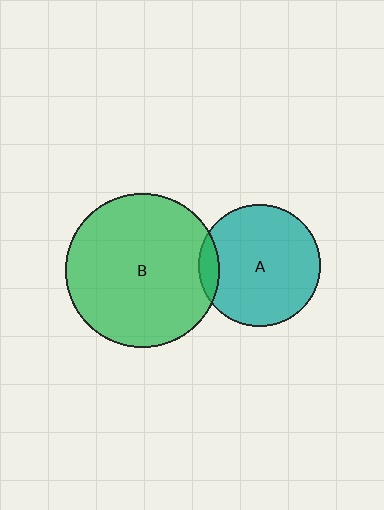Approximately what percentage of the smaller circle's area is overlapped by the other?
Approximately 10%.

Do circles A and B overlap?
Yes.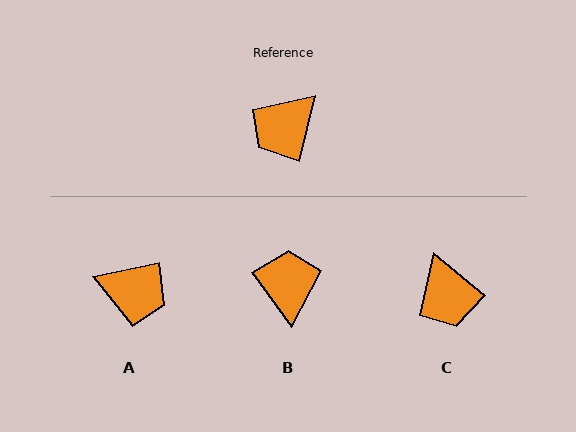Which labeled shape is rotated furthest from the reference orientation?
B, about 131 degrees away.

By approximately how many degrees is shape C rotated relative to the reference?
Approximately 65 degrees counter-clockwise.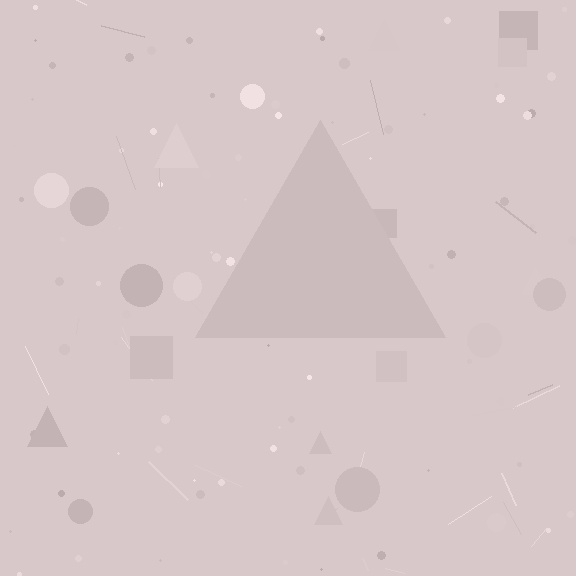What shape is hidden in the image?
A triangle is hidden in the image.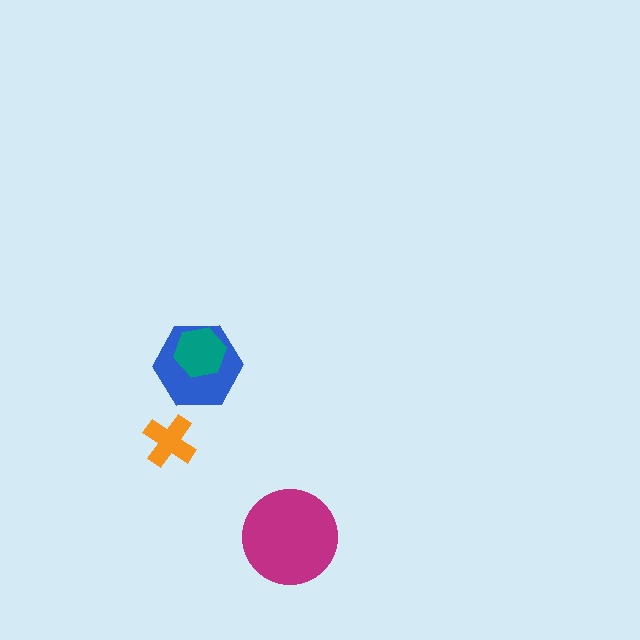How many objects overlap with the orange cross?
0 objects overlap with the orange cross.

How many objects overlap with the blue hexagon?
1 object overlaps with the blue hexagon.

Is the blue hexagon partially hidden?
Yes, it is partially covered by another shape.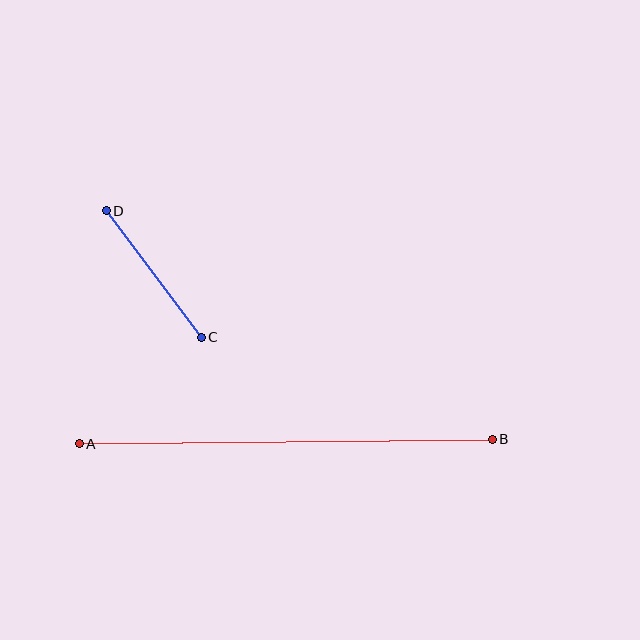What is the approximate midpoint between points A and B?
The midpoint is at approximately (286, 441) pixels.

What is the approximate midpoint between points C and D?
The midpoint is at approximately (154, 274) pixels.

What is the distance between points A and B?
The distance is approximately 413 pixels.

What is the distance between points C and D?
The distance is approximately 158 pixels.